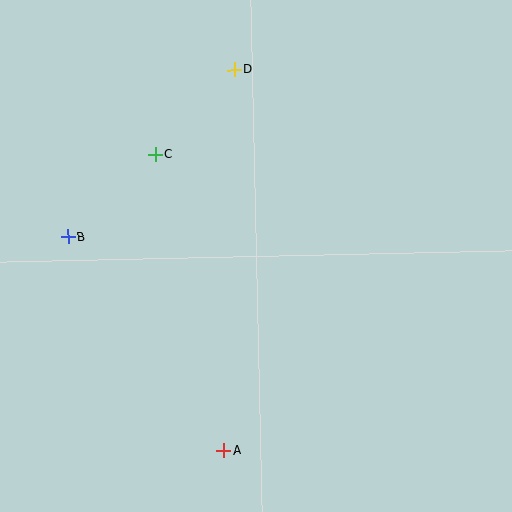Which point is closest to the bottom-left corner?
Point A is closest to the bottom-left corner.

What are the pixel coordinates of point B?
Point B is at (68, 237).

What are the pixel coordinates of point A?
Point A is at (224, 450).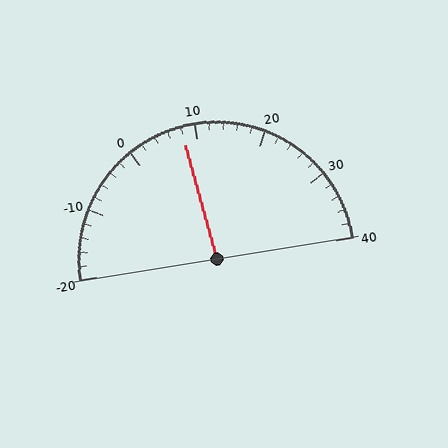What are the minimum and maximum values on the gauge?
The gauge ranges from -20 to 40.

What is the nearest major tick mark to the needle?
The nearest major tick mark is 10.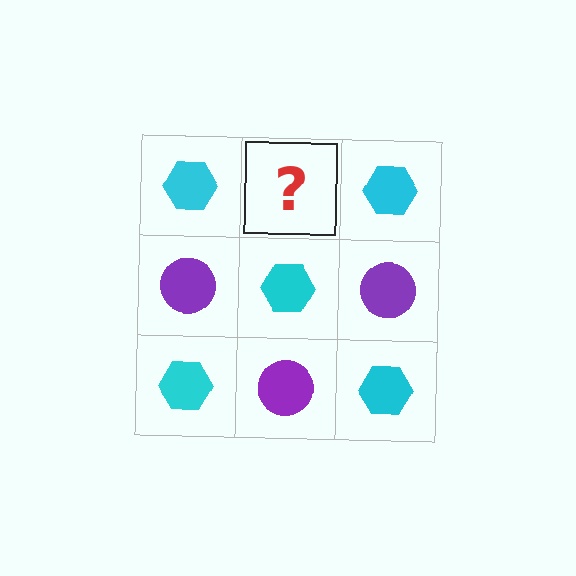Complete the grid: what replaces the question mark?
The question mark should be replaced with a purple circle.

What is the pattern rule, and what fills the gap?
The rule is that it alternates cyan hexagon and purple circle in a checkerboard pattern. The gap should be filled with a purple circle.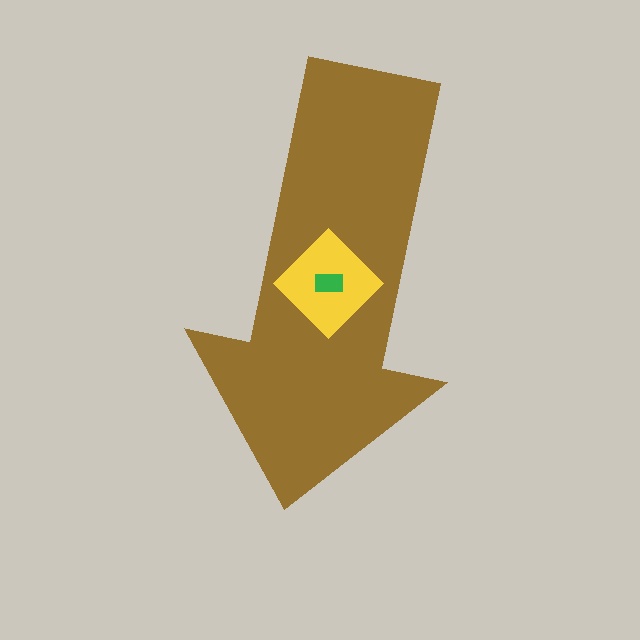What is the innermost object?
The green rectangle.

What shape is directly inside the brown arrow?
The yellow diamond.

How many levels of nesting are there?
3.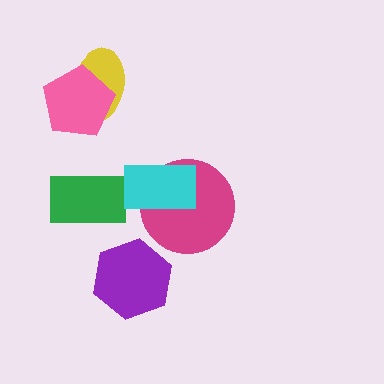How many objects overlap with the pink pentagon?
1 object overlaps with the pink pentagon.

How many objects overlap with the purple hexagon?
0 objects overlap with the purple hexagon.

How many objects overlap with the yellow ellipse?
1 object overlaps with the yellow ellipse.